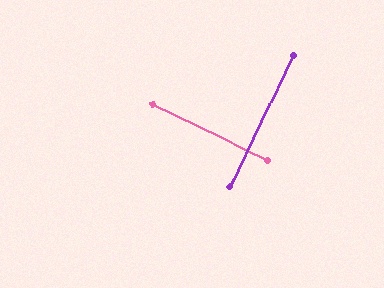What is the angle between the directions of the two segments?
Approximately 90 degrees.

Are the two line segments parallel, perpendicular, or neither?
Perpendicular — they meet at approximately 90°.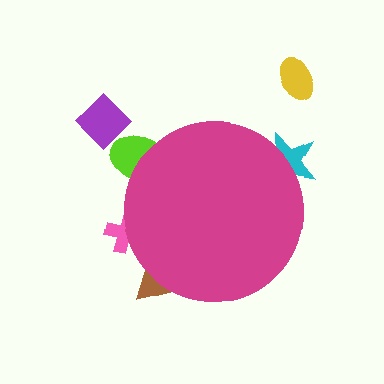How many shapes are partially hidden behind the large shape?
4 shapes are partially hidden.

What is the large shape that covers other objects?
A magenta circle.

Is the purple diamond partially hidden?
No, the purple diamond is fully visible.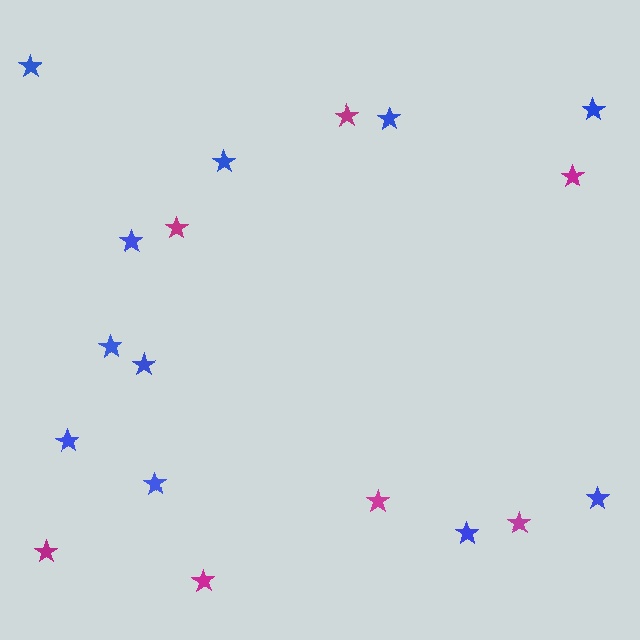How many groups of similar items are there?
There are 2 groups: one group of magenta stars (7) and one group of blue stars (11).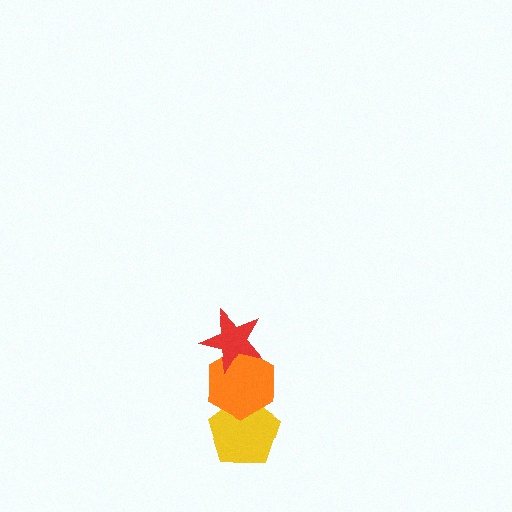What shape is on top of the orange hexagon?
The red star is on top of the orange hexagon.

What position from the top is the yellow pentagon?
The yellow pentagon is 3rd from the top.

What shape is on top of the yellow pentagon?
The orange hexagon is on top of the yellow pentagon.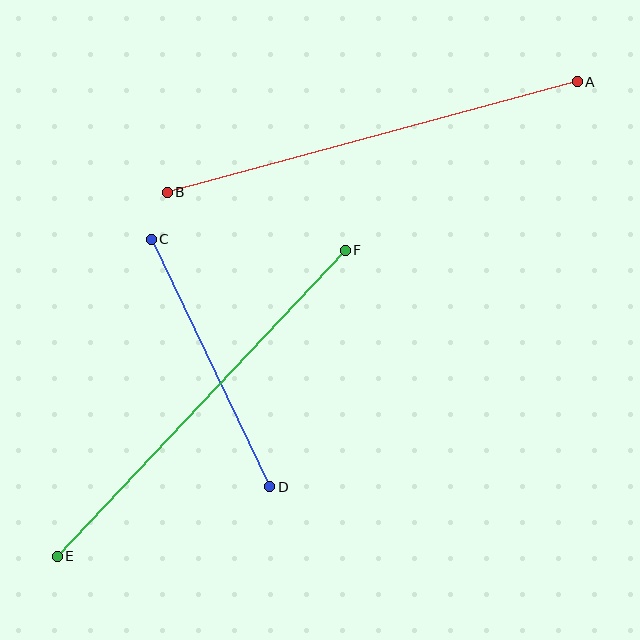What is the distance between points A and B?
The distance is approximately 425 pixels.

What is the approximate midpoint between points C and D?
The midpoint is at approximately (210, 363) pixels.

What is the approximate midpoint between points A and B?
The midpoint is at approximately (372, 137) pixels.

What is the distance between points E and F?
The distance is approximately 420 pixels.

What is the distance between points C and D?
The distance is approximately 274 pixels.